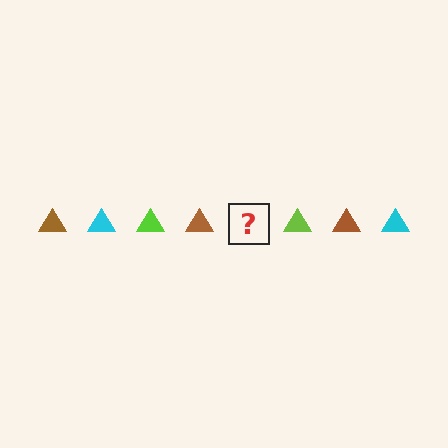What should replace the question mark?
The question mark should be replaced with a cyan triangle.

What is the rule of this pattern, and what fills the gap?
The rule is that the pattern cycles through brown, cyan, lime triangles. The gap should be filled with a cyan triangle.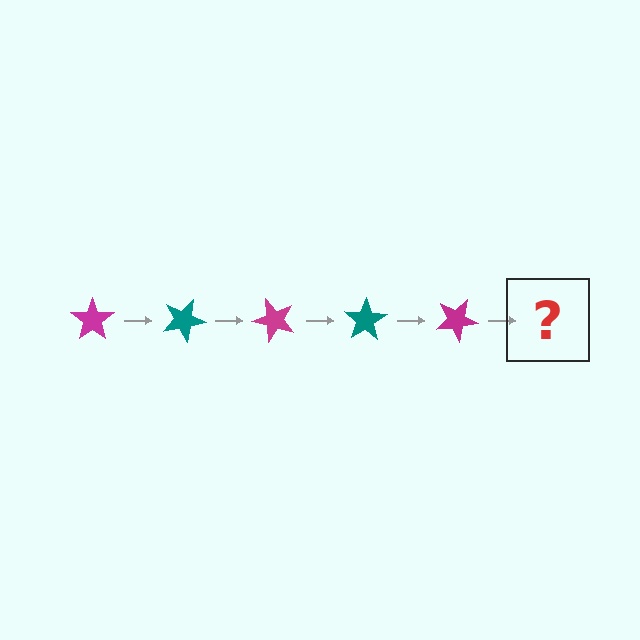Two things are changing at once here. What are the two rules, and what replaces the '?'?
The two rules are that it rotates 25 degrees each step and the color cycles through magenta and teal. The '?' should be a teal star, rotated 125 degrees from the start.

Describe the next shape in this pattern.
It should be a teal star, rotated 125 degrees from the start.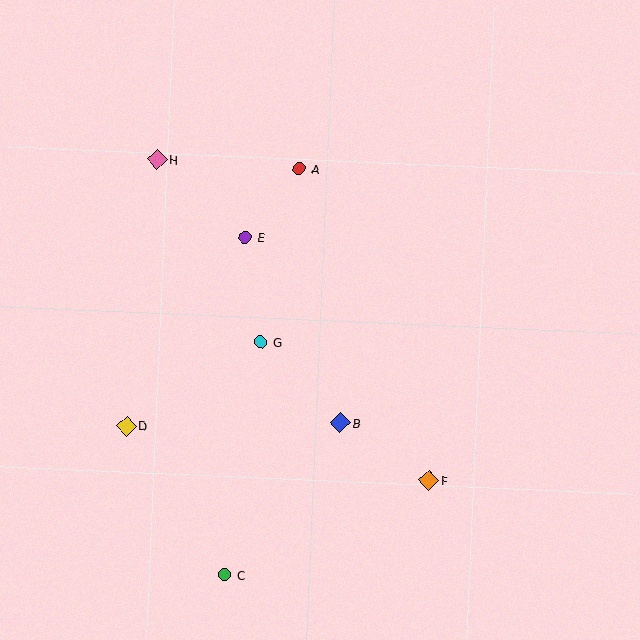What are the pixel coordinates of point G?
Point G is at (261, 342).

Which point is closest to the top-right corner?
Point A is closest to the top-right corner.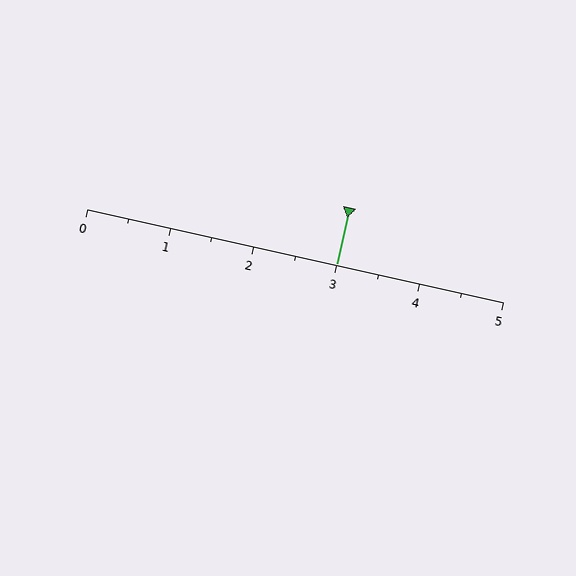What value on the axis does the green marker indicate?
The marker indicates approximately 3.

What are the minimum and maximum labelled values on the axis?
The axis runs from 0 to 5.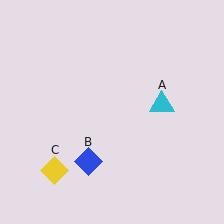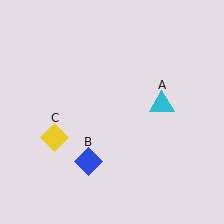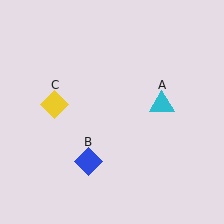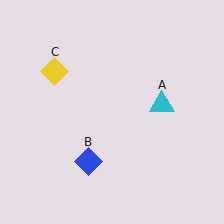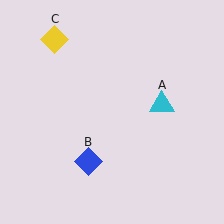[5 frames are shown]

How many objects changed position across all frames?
1 object changed position: yellow diamond (object C).